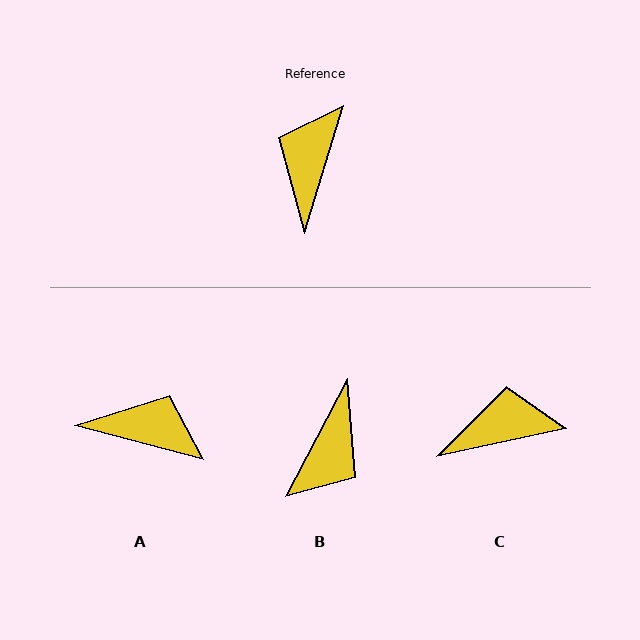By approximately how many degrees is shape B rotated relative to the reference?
Approximately 169 degrees counter-clockwise.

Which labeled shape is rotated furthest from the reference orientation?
B, about 169 degrees away.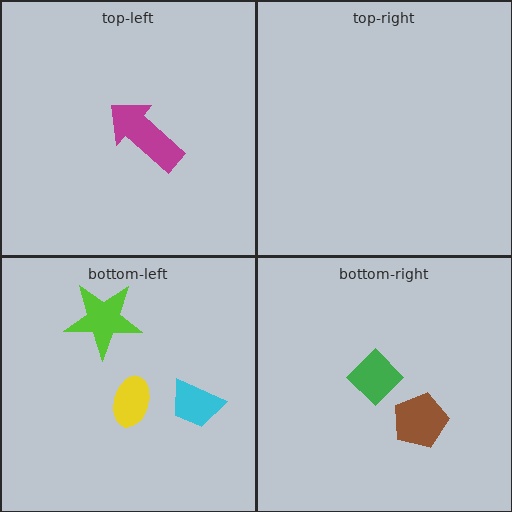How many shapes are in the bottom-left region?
3.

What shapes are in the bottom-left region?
The cyan trapezoid, the lime star, the yellow ellipse.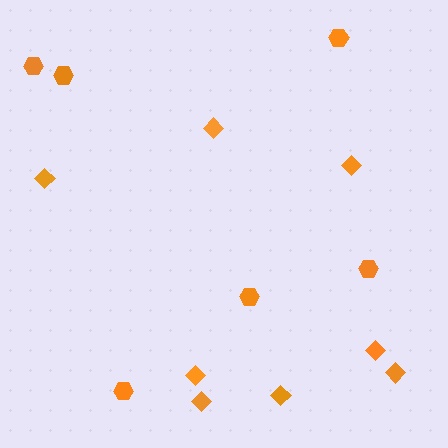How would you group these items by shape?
There are 2 groups: one group of hexagons (6) and one group of diamonds (8).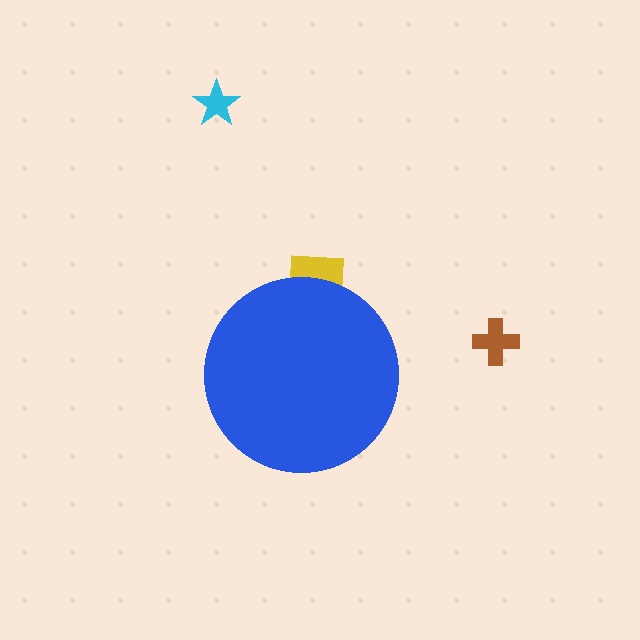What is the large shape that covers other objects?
A blue circle.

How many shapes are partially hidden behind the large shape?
1 shape is partially hidden.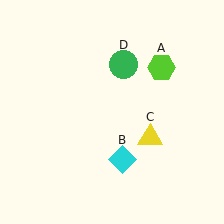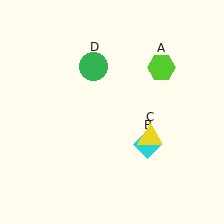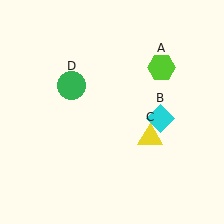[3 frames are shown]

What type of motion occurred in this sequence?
The cyan diamond (object B), green circle (object D) rotated counterclockwise around the center of the scene.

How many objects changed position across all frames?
2 objects changed position: cyan diamond (object B), green circle (object D).